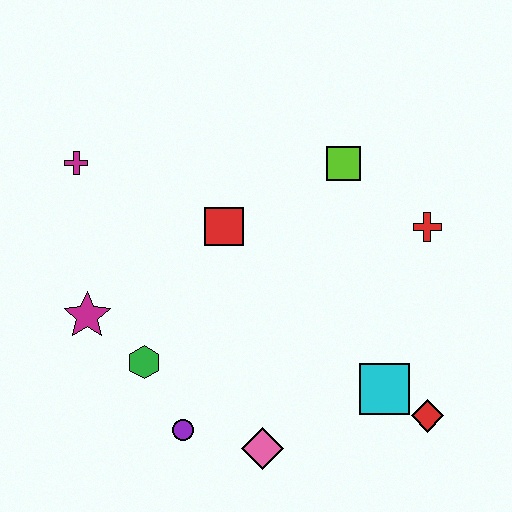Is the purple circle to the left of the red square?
Yes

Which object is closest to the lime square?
The red cross is closest to the lime square.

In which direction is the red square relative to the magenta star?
The red square is to the right of the magenta star.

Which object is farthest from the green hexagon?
The red cross is farthest from the green hexagon.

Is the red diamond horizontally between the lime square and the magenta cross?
No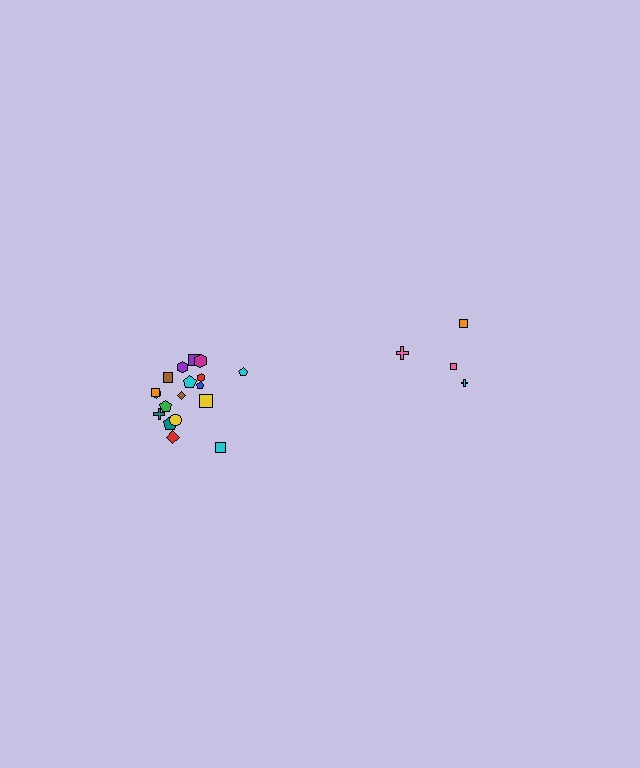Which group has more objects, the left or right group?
The left group.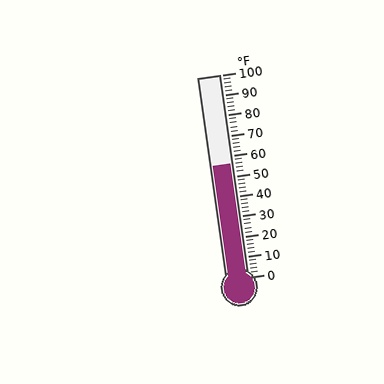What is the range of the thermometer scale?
The thermometer scale ranges from 0°F to 100°F.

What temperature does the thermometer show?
The thermometer shows approximately 56°F.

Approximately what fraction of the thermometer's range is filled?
The thermometer is filled to approximately 55% of its range.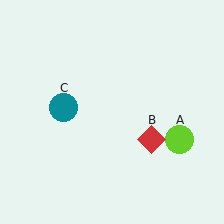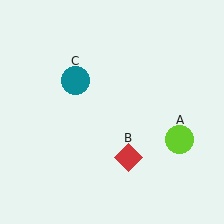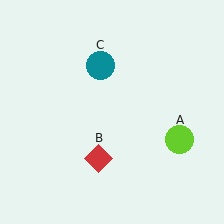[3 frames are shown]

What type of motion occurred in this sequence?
The red diamond (object B), teal circle (object C) rotated clockwise around the center of the scene.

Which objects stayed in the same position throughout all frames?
Lime circle (object A) remained stationary.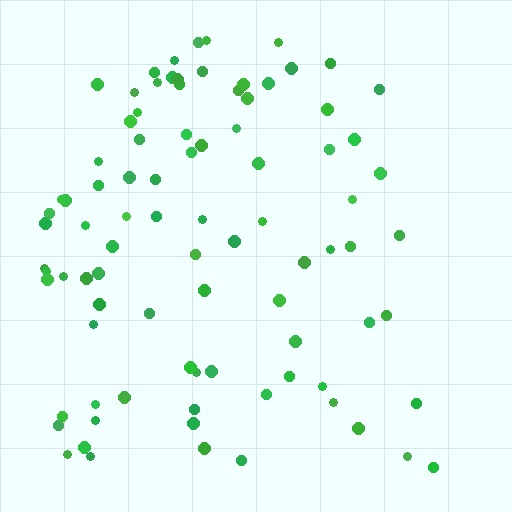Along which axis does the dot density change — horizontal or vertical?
Horizontal.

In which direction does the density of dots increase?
From right to left, with the left side densest.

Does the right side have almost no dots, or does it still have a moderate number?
Still a moderate number, just noticeably fewer than the left.